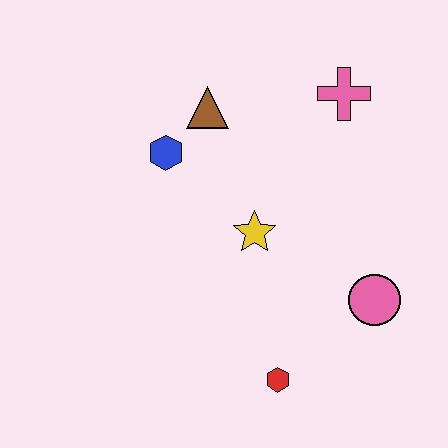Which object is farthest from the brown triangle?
The red hexagon is farthest from the brown triangle.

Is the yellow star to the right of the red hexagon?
No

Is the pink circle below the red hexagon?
No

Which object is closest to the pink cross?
The brown triangle is closest to the pink cross.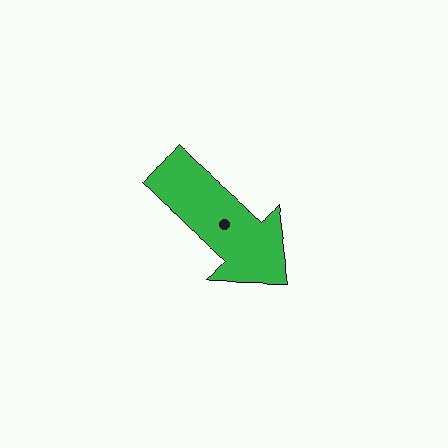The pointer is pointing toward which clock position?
Roughly 4 o'clock.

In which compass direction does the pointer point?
Southeast.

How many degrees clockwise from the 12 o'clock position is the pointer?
Approximately 132 degrees.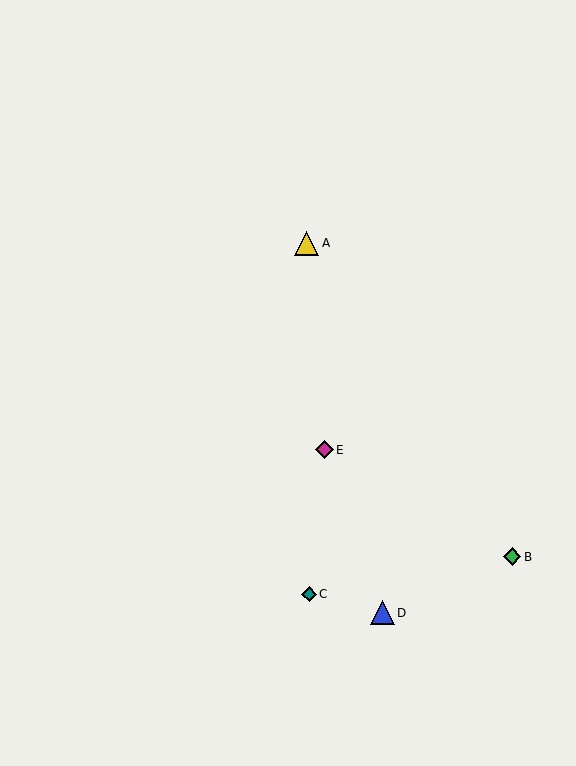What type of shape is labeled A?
Shape A is a yellow triangle.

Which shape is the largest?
The yellow triangle (labeled A) is the largest.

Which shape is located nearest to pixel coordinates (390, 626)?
The blue triangle (labeled D) at (382, 613) is nearest to that location.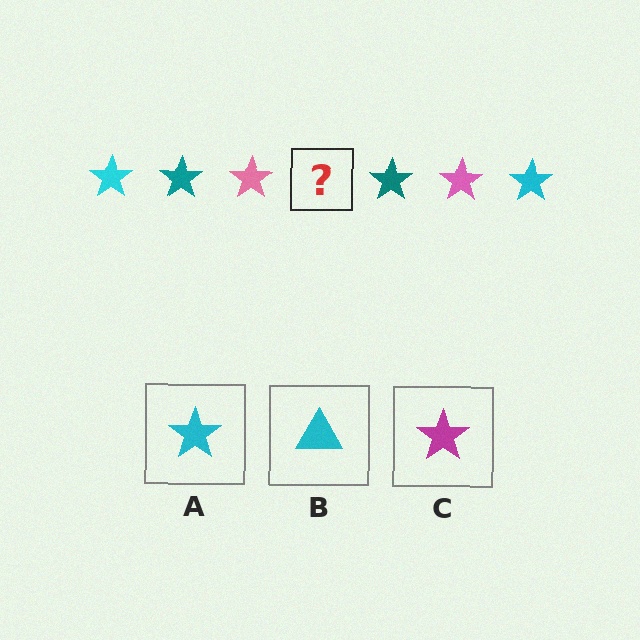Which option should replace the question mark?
Option A.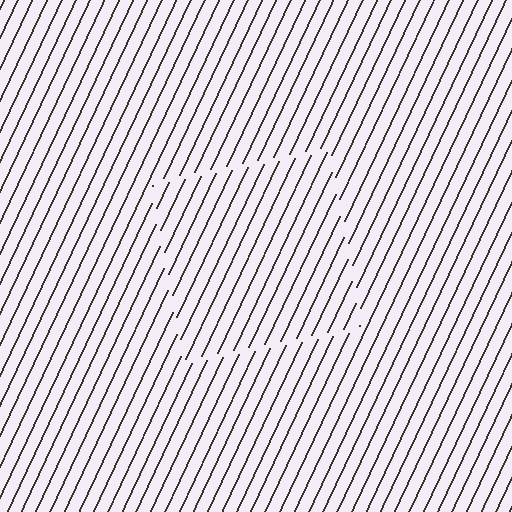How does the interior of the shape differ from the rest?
The interior of the shape contains the same grating, shifted by half a period — the contour is defined by the phase discontinuity where line-ends from the inner and outer gratings abut.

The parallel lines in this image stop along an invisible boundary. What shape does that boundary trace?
An illusory square. The interior of the shape contains the same grating, shifted by half a period — the contour is defined by the phase discontinuity where line-ends from the inner and outer gratings abut.